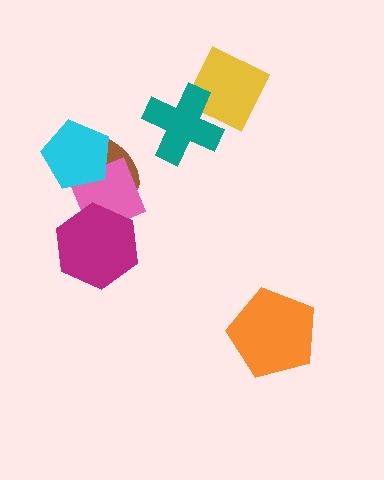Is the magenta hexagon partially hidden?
No, no other shape covers it.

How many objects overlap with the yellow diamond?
1 object overlaps with the yellow diamond.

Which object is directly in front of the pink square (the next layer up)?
The cyan pentagon is directly in front of the pink square.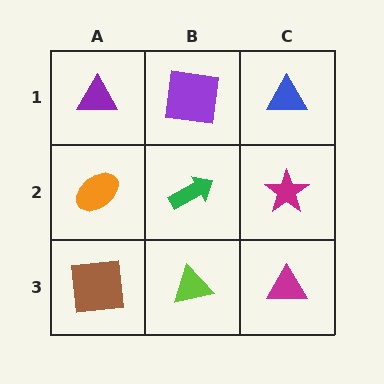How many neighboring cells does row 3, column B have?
3.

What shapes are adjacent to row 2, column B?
A purple square (row 1, column B), a lime triangle (row 3, column B), an orange ellipse (row 2, column A), a magenta star (row 2, column C).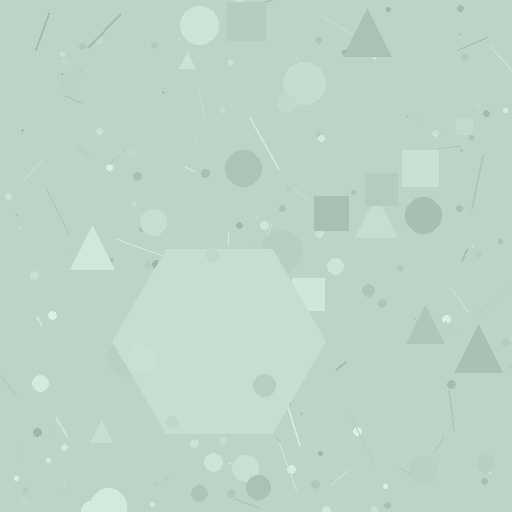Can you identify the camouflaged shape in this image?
The camouflaged shape is a hexagon.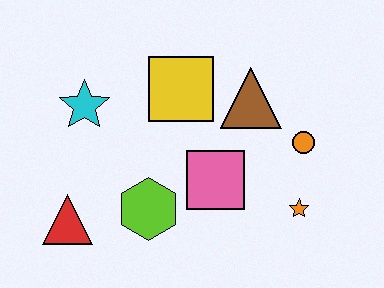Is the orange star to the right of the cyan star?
Yes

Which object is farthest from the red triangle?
The orange circle is farthest from the red triangle.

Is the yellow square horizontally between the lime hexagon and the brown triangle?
Yes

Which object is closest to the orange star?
The orange circle is closest to the orange star.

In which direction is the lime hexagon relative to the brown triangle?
The lime hexagon is below the brown triangle.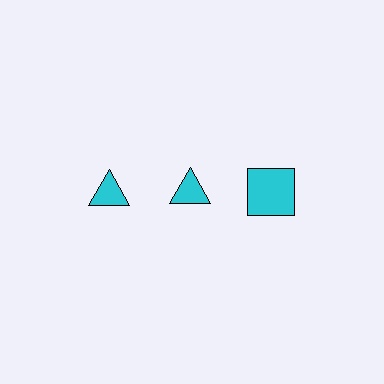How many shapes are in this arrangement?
There are 3 shapes arranged in a grid pattern.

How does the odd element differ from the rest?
It has a different shape: square instead of triangle.